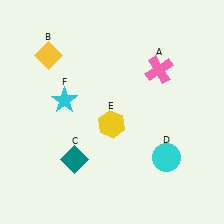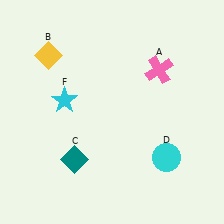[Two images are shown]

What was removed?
The yellow hexagon (E) was removed in Image 2.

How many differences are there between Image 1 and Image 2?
There is 1 difference between the two images.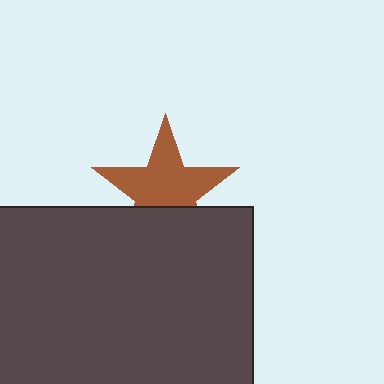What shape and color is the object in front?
The object in front is a dark gray rectangle.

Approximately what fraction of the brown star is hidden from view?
Roughly 33% of the brown star is hidden behind the dark gray rectangle.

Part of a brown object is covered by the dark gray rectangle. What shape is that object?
It is a star.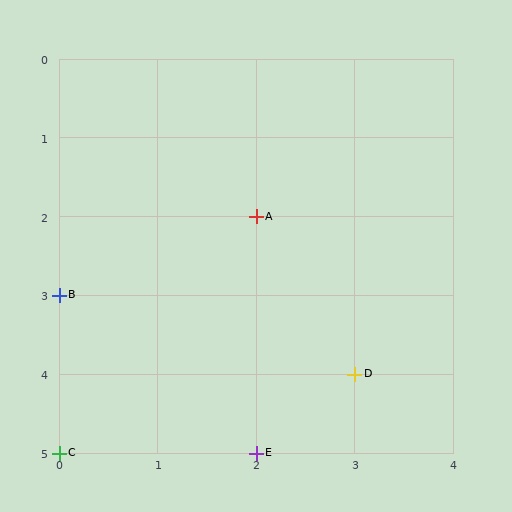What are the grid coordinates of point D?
Point D is at grid coordinates (3, 4).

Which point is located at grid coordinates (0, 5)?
Point C is at (0, 5).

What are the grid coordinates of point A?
Point A is at grid coordinates (2, 2).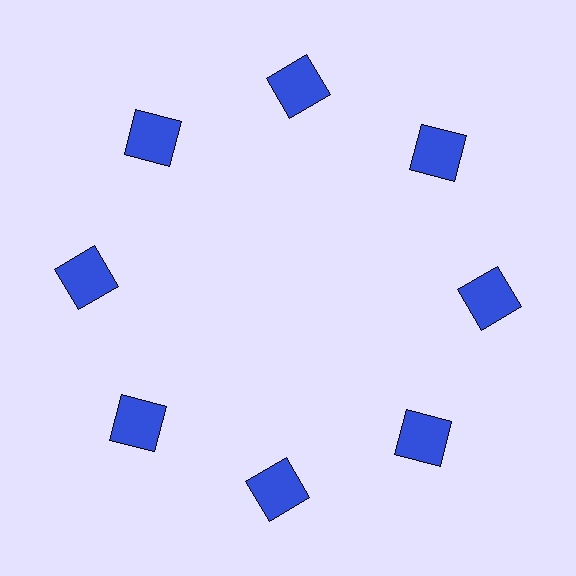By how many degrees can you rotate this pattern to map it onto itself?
The pattern maps onto itself every 45 degrees of rotation.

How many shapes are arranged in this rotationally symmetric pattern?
There are 8 shapes, arranged in 8 groups of 1.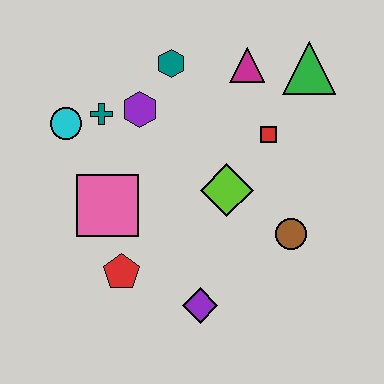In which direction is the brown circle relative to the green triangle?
The brown circle is below the green triangle.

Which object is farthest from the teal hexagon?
The purple diamond is farthest from the teal hexagon.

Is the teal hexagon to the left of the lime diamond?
Yes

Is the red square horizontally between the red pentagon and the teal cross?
No